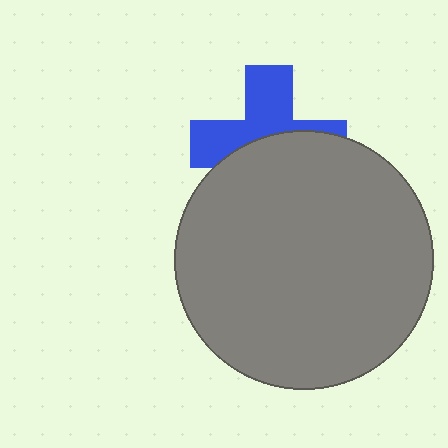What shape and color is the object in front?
The object in front is a gray circle.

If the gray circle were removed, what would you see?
You would see the complete blue cross.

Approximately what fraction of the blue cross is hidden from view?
Roughly 51% of the blue cross is hidden behind the gray circle.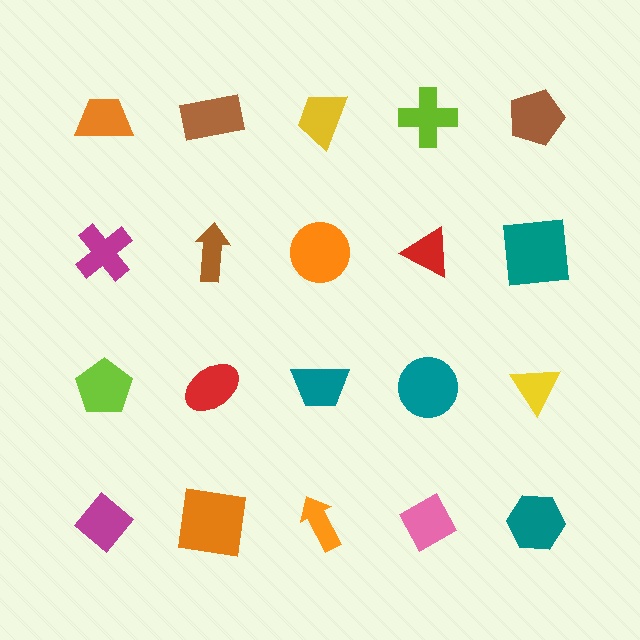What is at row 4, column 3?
An orange arrow.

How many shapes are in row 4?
5 shapes.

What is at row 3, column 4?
A teal circle.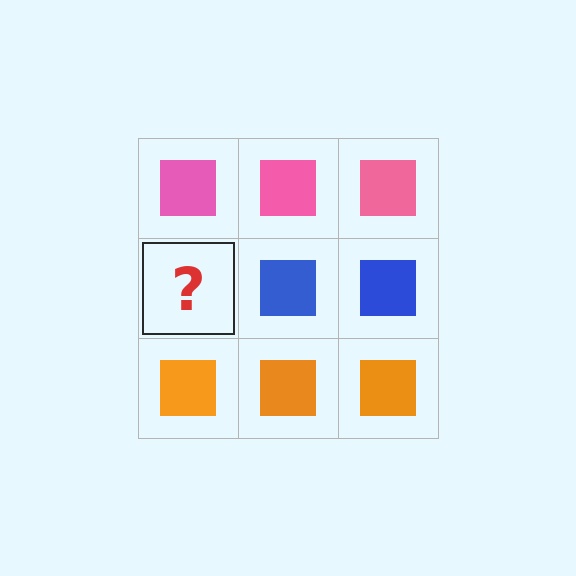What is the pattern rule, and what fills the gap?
The rule is that each row has a consistent color. The gap should be filled with a blue square.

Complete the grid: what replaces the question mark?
The question mark should be replaced with a blue square.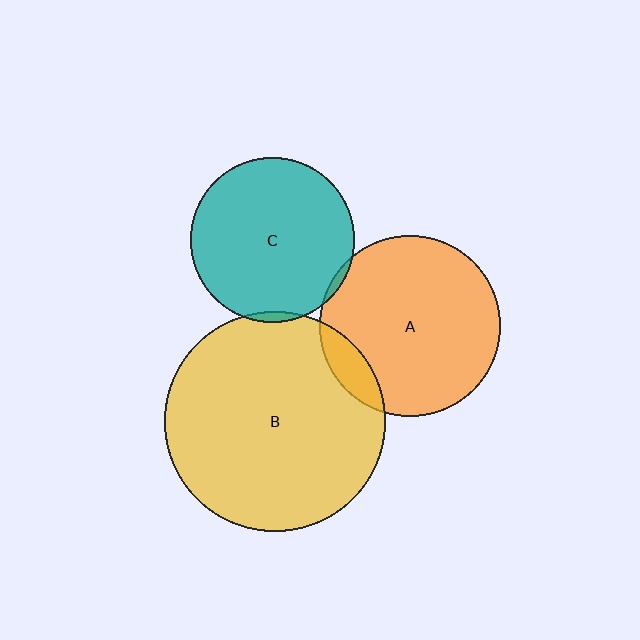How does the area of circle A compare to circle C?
Approximately 1.2 times.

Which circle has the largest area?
Circle B (yellow).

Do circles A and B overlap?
Yes.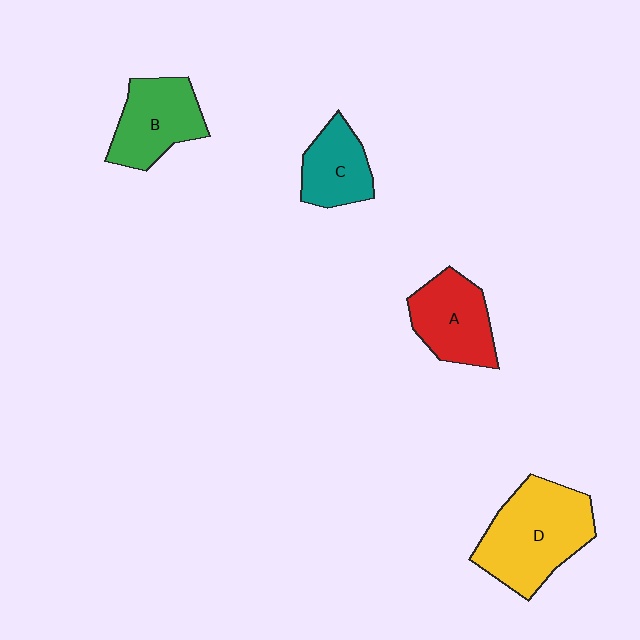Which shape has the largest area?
Shape D (yellow).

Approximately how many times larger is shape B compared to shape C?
Approximately 1.3 times.